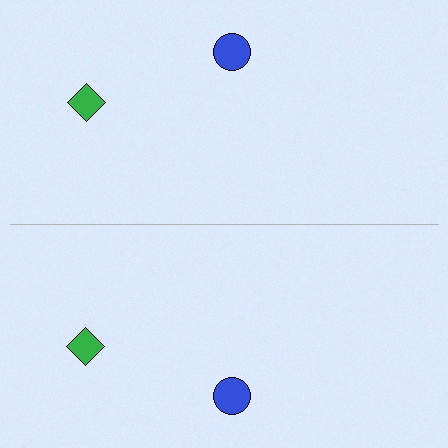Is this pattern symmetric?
Yes, this pattern has bilateral (reflection) symmetry.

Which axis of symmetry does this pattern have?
The pattern has a horizontal axis of symmetry running through the center of the image.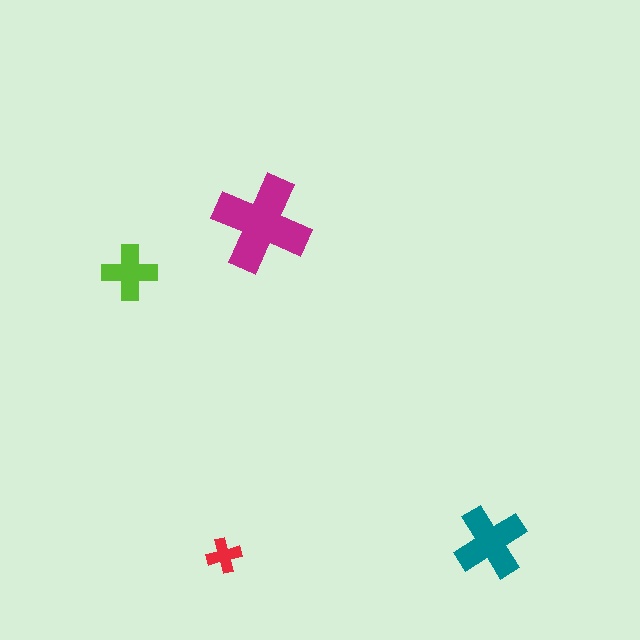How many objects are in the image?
There are 4 objects in the image.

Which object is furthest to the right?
The teal cross is rightmost.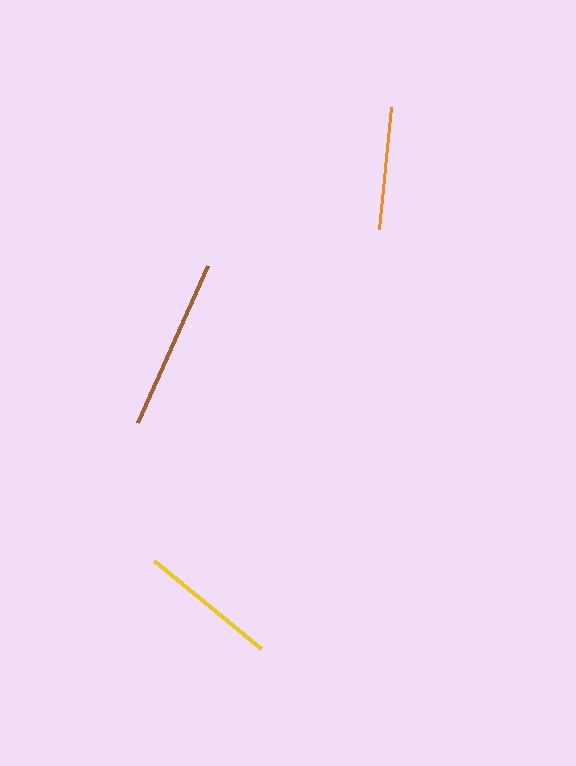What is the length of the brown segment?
The brown segment is approximately 173 pixels long.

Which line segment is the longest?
The brown line is the longest at approximately 173 pixels.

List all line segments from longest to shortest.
From longest to shortest: brown, yellow, orange.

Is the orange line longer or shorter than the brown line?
The brown line is longer than the orange line.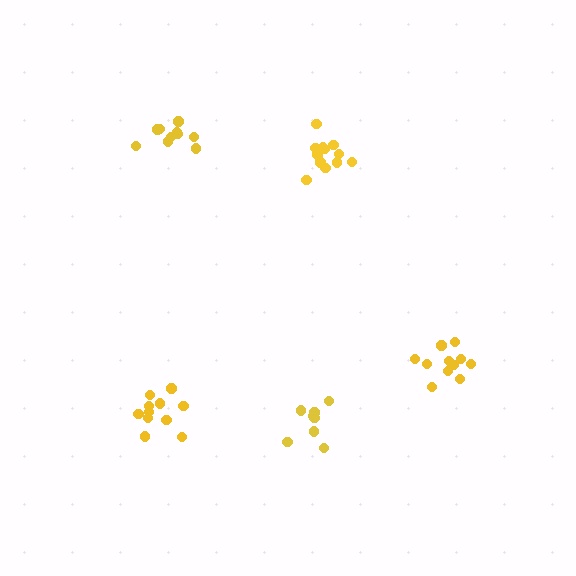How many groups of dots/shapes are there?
There are 5 groups.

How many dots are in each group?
Group 1: 11 dots, Group 2: 10 dots, Group 3: 8 dots, Group 4: 13 dots, Group 5: 11 dots (53 total).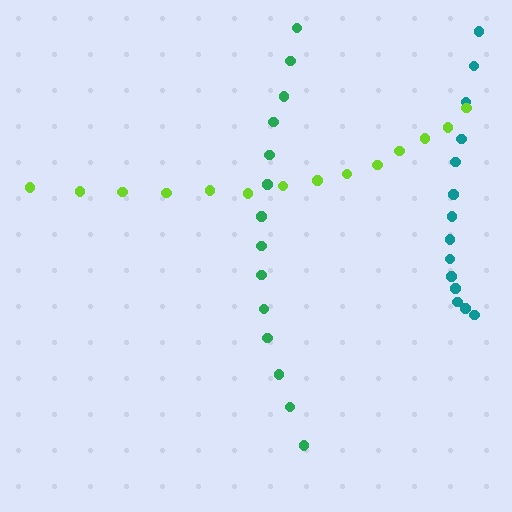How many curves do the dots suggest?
There are 3 distinct paths.